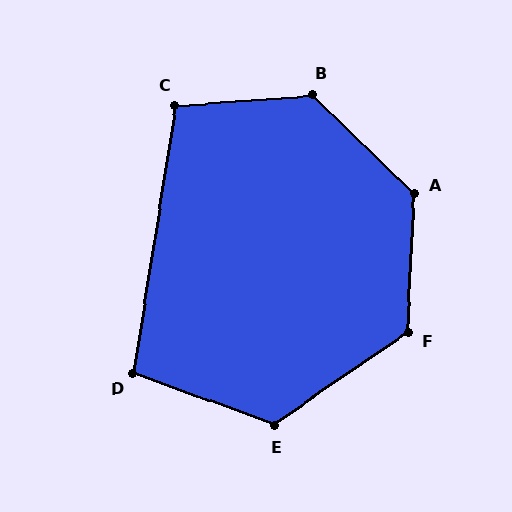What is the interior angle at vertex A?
Approximately 131 degrees (obtuse).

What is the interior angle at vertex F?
Approximately 127 degrees (obtuse).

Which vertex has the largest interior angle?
B, at approximately 131 degrees.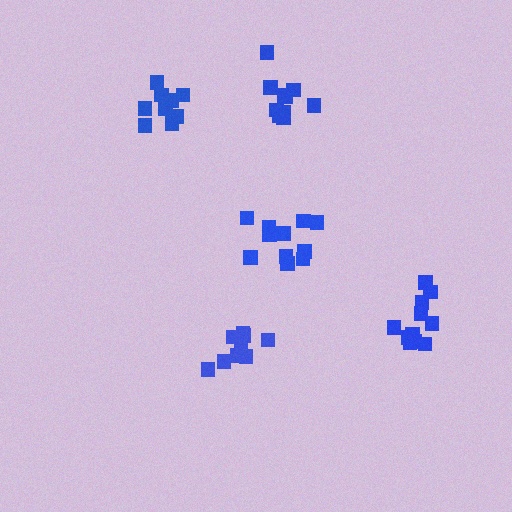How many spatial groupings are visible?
There are 5 spatial groupings.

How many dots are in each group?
Group 1: 9 dots, Group 2: 11 dots, Group 3: 9 dots, Group 4: 10 dots, Group 5: 11 dots (50 total).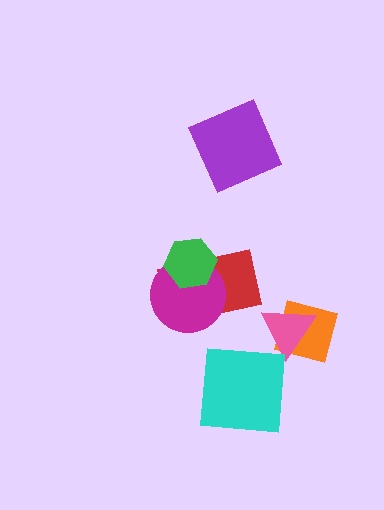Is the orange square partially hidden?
Yes, it is partially covered by another shape.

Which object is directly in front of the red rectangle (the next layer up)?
The magenta circle is directly in front of the red rectangle.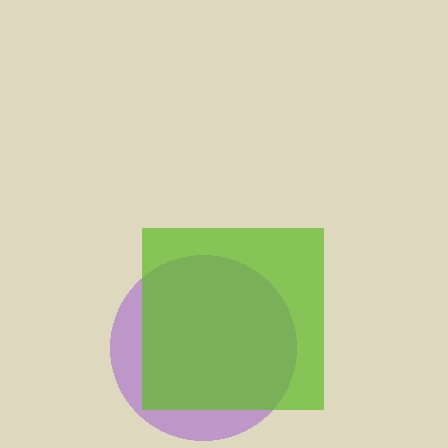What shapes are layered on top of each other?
The layered shapes are: a purple circle, a lime square.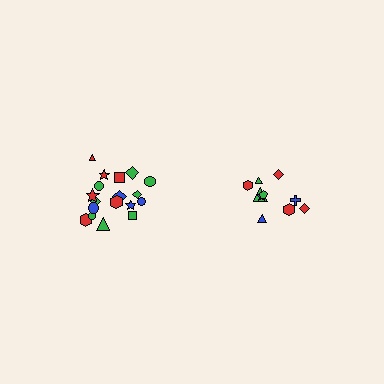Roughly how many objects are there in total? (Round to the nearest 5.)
Roughly 30 objects in total.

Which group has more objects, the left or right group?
The left group.